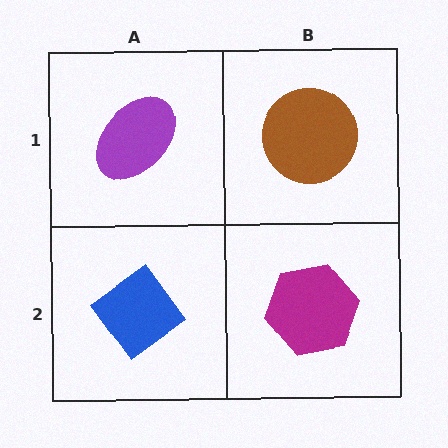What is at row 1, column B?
A brown circle.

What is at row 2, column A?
A blue diamond.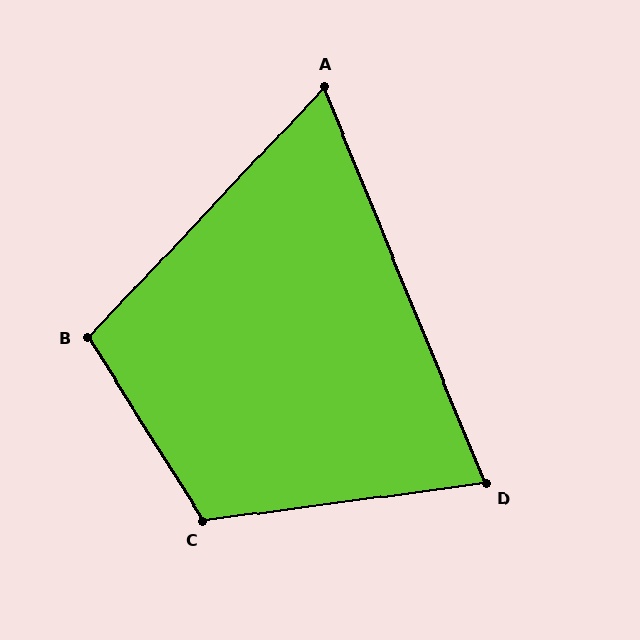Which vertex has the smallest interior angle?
A, at approximately 66 degrees.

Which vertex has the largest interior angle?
C, at approximately 114 degrees.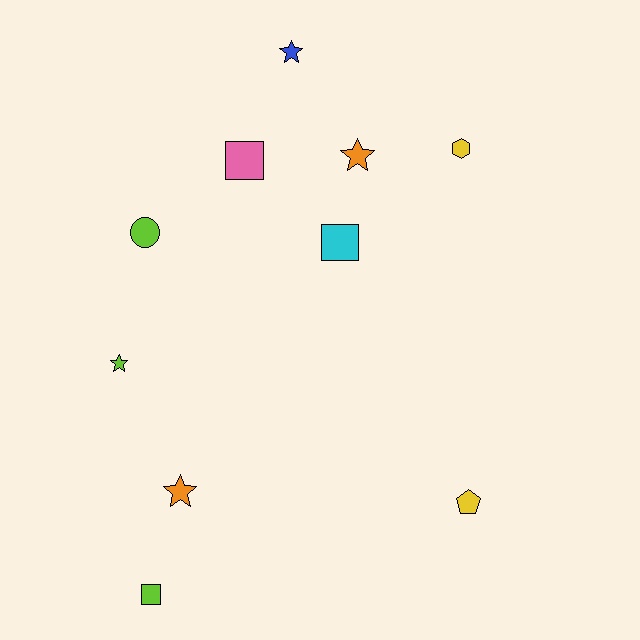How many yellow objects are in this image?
There are 2 yellow objects.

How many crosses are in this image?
There are no crosses.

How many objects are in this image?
There are 10 objects.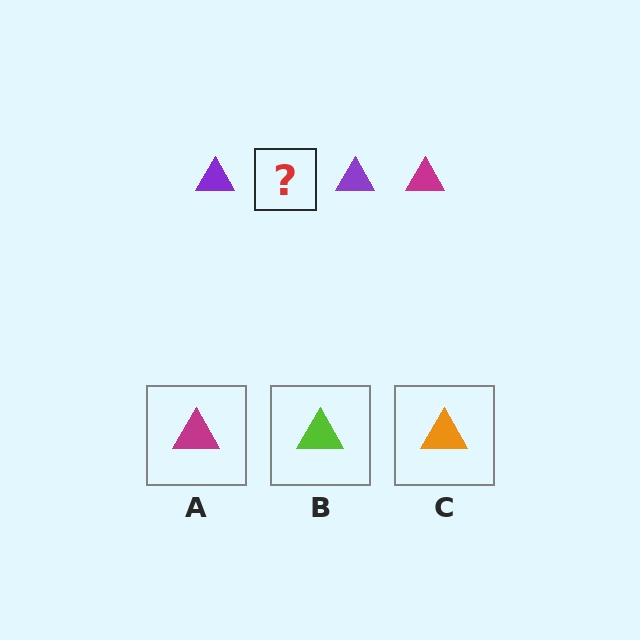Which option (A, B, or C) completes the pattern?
A.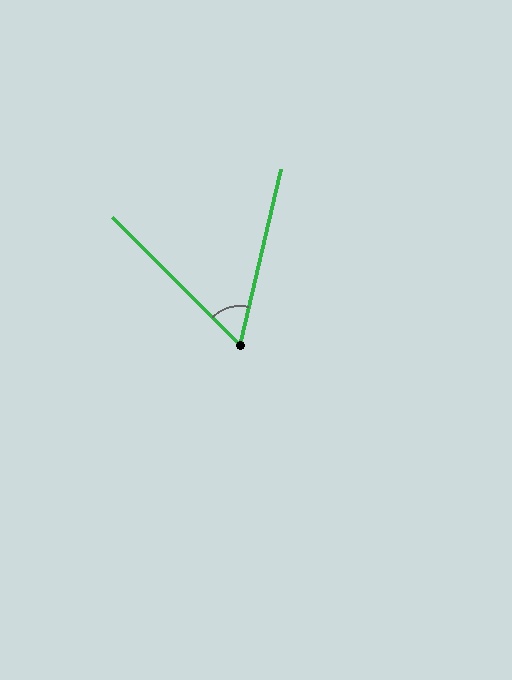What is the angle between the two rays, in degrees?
Approximately 58 degrees.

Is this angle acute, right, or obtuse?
It is acute.